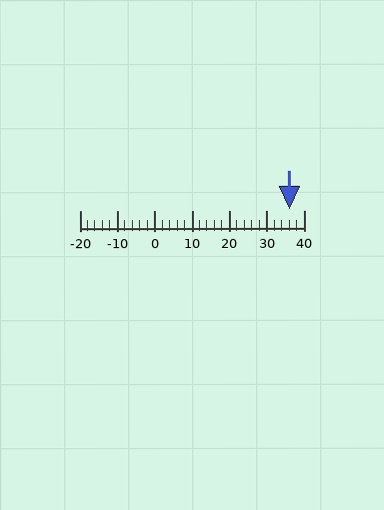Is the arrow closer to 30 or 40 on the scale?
The arrow is closer to 40.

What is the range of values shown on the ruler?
The ruler shows values from -20 to 40.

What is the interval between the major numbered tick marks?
The major tick marks are spaced 10 units apart.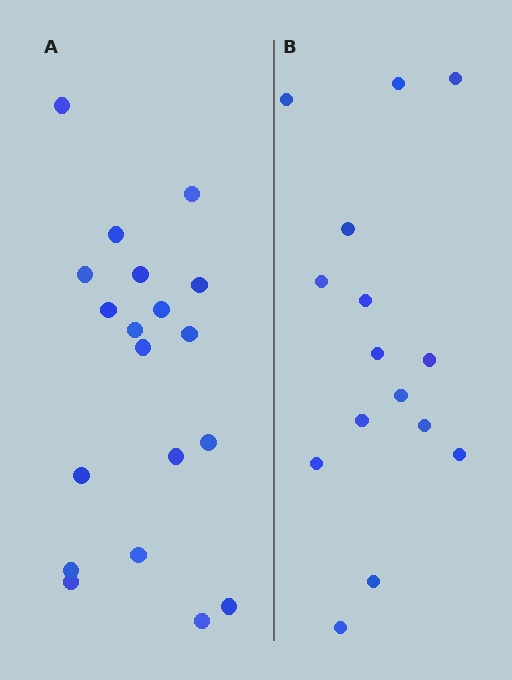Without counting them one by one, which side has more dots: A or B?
Region A (the left region) has more dots.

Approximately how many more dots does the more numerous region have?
Region A has about 4 more dots than region B.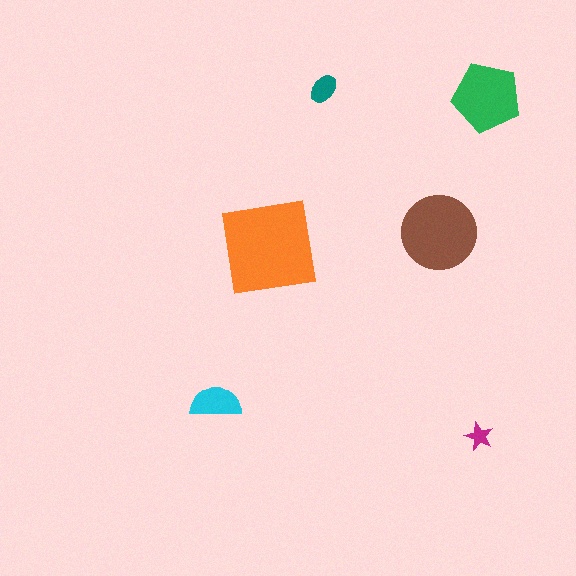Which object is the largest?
The orange square.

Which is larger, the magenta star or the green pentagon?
The green pentagon.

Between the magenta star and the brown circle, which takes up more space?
The brown circle.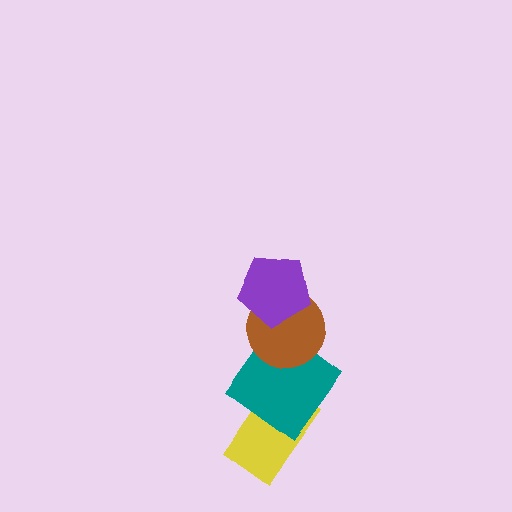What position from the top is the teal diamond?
The teal diamond is 3rd from the top.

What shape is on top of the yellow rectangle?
The teal diamond is on top of the yellow rectangle.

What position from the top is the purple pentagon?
The purple pentagon is 1st from the top.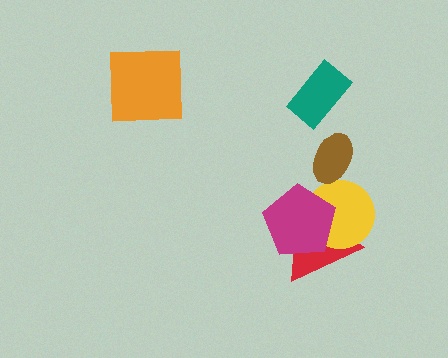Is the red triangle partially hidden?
Yes, it is partially covered by another shape.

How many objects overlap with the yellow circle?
2 objects overlap with the yellow circle.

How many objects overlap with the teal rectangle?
0 objects overlap with the teal rectangle.